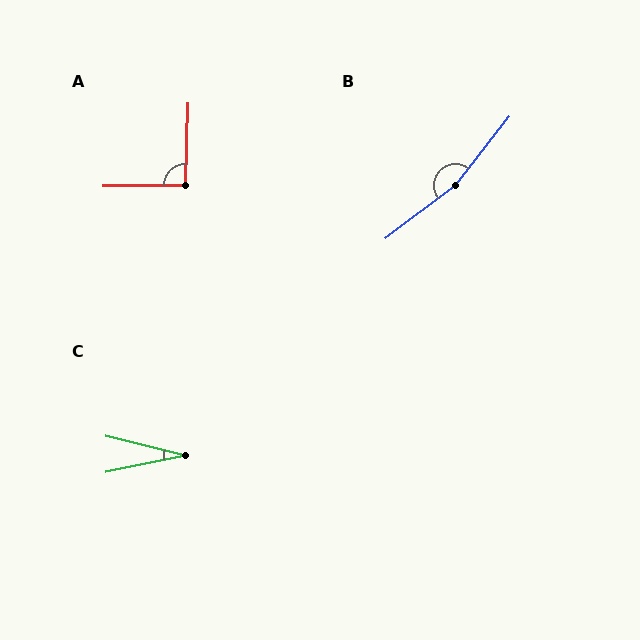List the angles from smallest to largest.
C (26°), A (93°), B (165°).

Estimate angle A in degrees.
Approximately 93 degrees.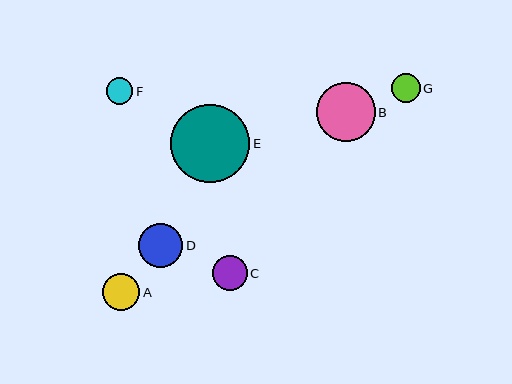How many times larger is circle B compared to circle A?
Circle B is approximately 1.5 times the size of circle A.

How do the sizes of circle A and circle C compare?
Circle A and circle C are approximately the same size.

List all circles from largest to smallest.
From largest to smallest: E, B, D, A, C, G, F.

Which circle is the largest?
Circle E is the largest with a size of approximately 79 pixels.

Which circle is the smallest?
Circle F is the smallest with a size of approximately 27 pixels.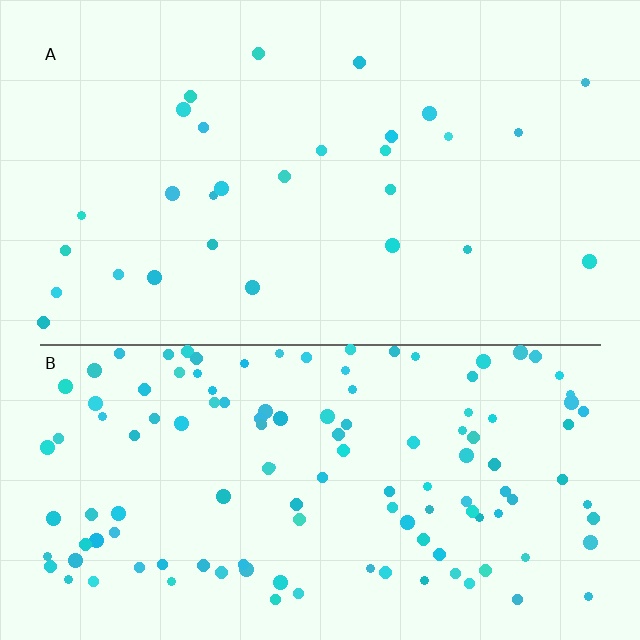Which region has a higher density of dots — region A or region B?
B (the bottom).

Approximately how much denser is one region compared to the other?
Approximately 4.5× — region B over region A.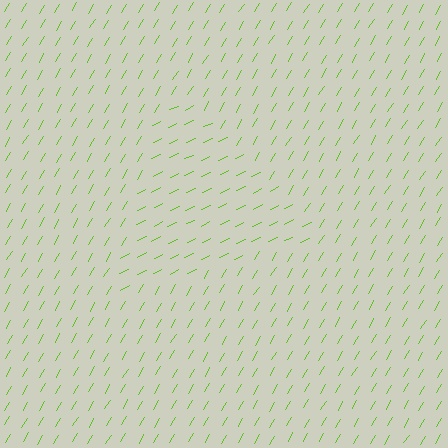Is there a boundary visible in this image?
Yes, there is a texture boundary formed by a change in line orientation.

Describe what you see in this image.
The image is filled with small lime line segments. A triangle region in the image has lines oriented differently from the surrounding lines, creating a visible texture boundary.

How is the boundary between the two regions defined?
The boundary is defined purely by a change in line orientation (approximately 33 degrees difference). All lines are the same color and thickness.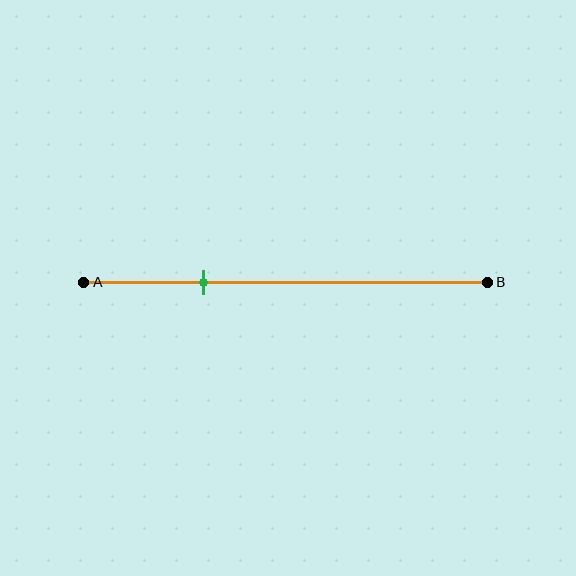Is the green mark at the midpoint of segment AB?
No, the mark is at about 30% from A, not at the 50% midpoint.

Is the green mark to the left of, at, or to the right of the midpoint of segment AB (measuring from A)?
The green mark is to the left of the midpoint of segment AB.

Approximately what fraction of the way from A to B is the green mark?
The green mark is approximately 30% of the way from A to B.